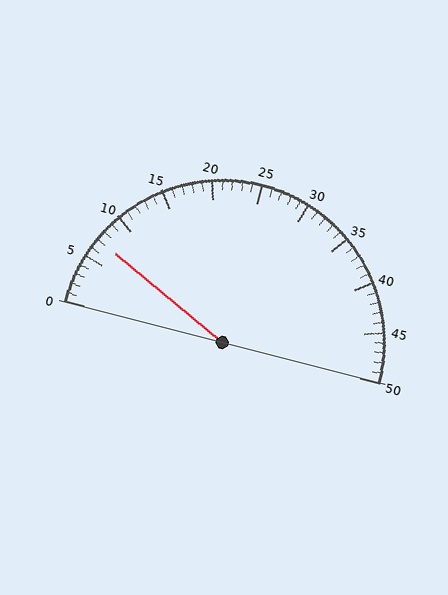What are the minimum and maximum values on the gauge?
The gauge ranges from 0 to 50.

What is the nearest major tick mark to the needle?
The nearest major tick mark is 5.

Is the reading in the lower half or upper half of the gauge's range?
The reading is in the lower half of the range (0 to 50).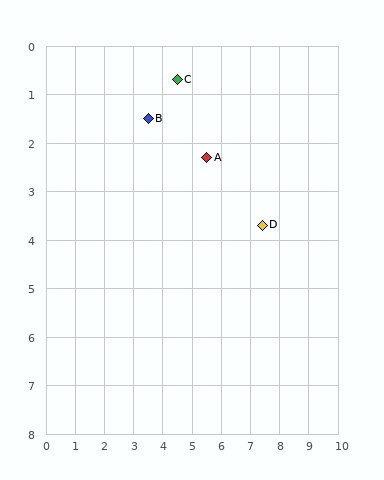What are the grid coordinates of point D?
Point D is at approximately (7.4, 3.7).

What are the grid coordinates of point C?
Point C is at approximately (4.5, 0.7).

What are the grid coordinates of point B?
Point B is at approximately (3.5, 1.5).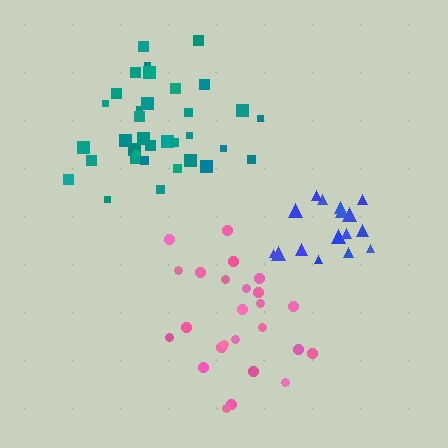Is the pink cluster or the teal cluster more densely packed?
Teal.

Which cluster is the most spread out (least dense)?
Pink.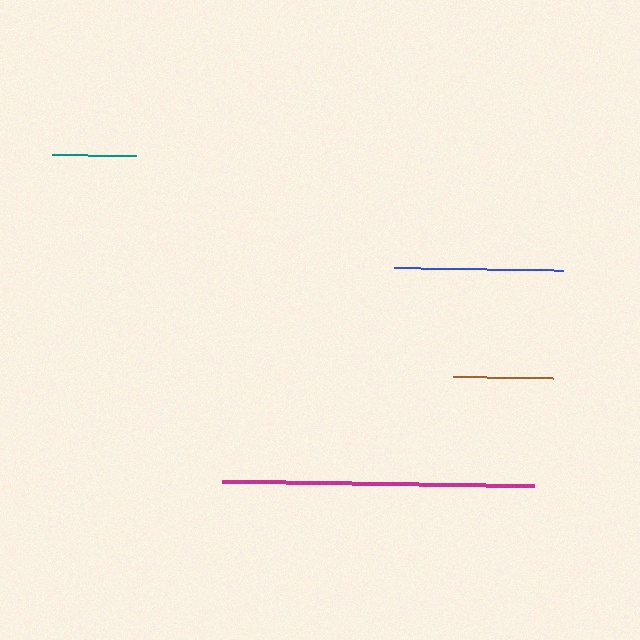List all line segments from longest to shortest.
From longest to shortest: magenta, blue, brown, teal.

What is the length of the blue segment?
The blue segment is approximately 169 pixels long.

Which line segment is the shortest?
The teal line is the shortest at approximately 84 pixels.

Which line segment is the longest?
The magenta line is the longest at approximately 312 pixels.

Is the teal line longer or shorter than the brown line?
The brown line is longer than the teal line.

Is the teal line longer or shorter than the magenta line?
The magenta line is longer than the teal line.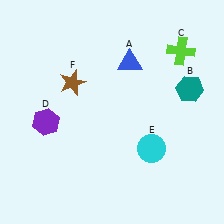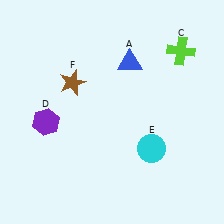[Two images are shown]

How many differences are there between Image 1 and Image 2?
There is 1 difference between the two images.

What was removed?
The teal hexagon (B) was removed in Image 2.